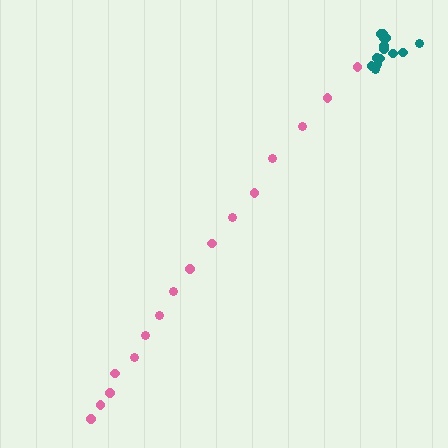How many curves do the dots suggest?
There are 2 distinct paths.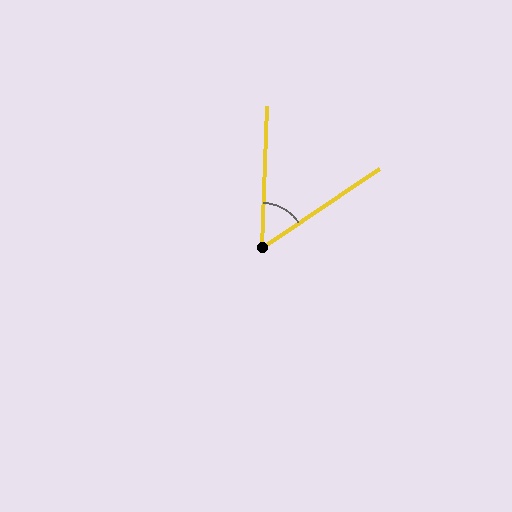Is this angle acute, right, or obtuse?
It is acute.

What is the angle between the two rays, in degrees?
Approximately 54 degrees.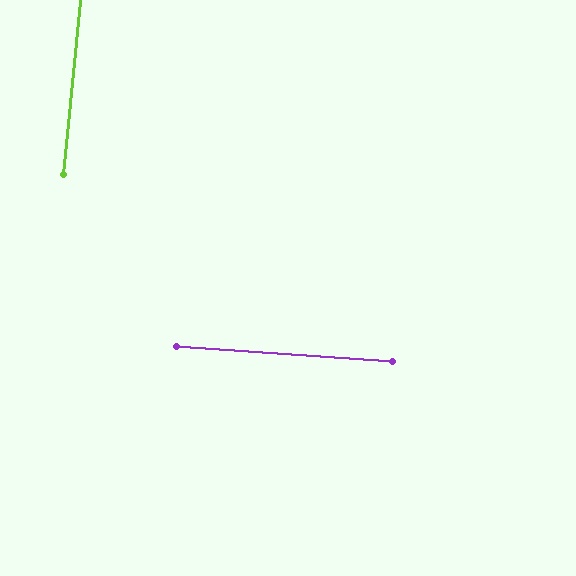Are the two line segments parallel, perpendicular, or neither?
Perpendicular — they meet at approximately 89°.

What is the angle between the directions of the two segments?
Approximately 89 degrees.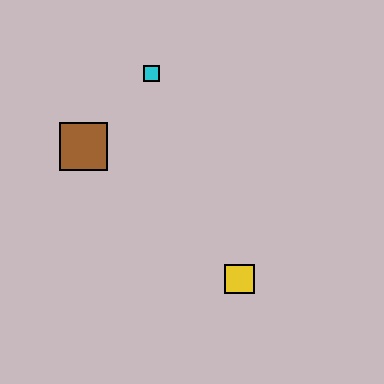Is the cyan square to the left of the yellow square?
Yes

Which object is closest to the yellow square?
The brown square is closest to the yellow square.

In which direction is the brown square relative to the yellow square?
The brown square is to the left of the yellow square.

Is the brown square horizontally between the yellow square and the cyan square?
No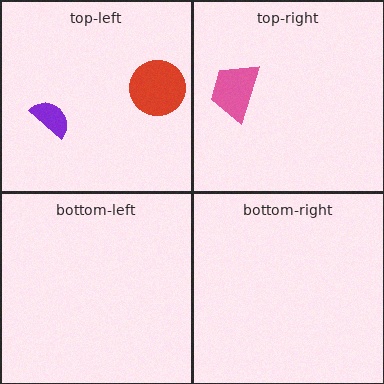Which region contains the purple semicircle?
The top-left region.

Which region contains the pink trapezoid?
The top-right region.